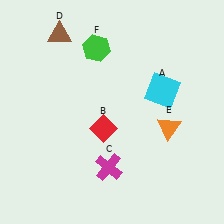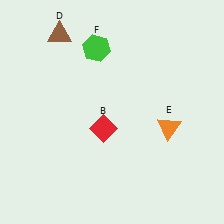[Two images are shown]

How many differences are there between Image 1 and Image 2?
There are 2 differences between the two images.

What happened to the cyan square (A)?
The cyan square (A) was removed in Image 2. It was in the top-right area of Image 1.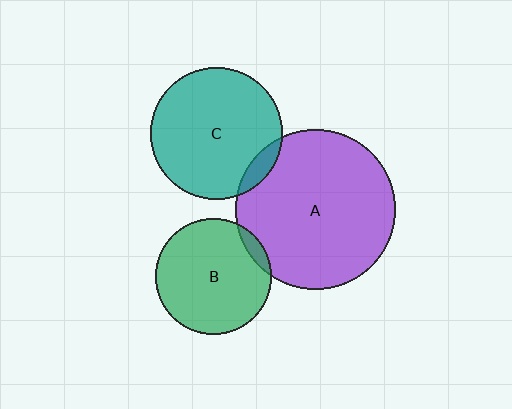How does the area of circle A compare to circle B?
Approximately 1.9 times.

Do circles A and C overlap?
Yes.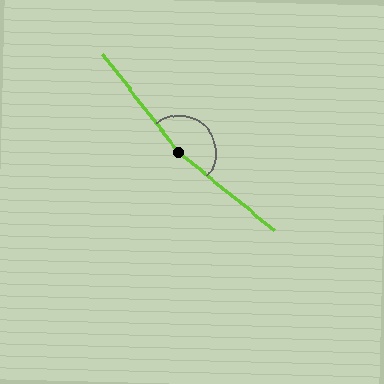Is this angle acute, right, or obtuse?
It is obtuse.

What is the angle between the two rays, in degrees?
Approximately 167 degrees.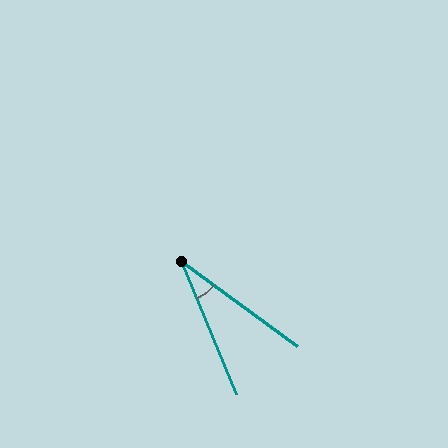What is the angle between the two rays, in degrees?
Approximately 31 degrees.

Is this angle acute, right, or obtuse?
It is acute.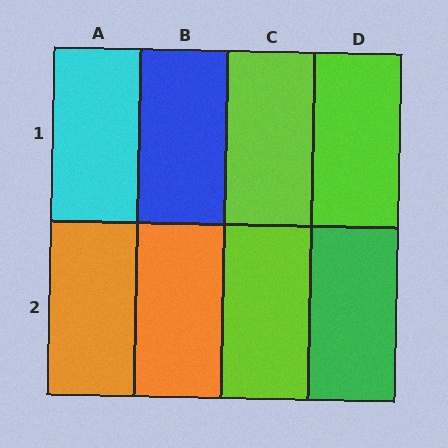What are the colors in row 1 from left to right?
Cyan, blue, lime, lime.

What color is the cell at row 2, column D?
Green.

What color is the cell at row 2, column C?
Lime.